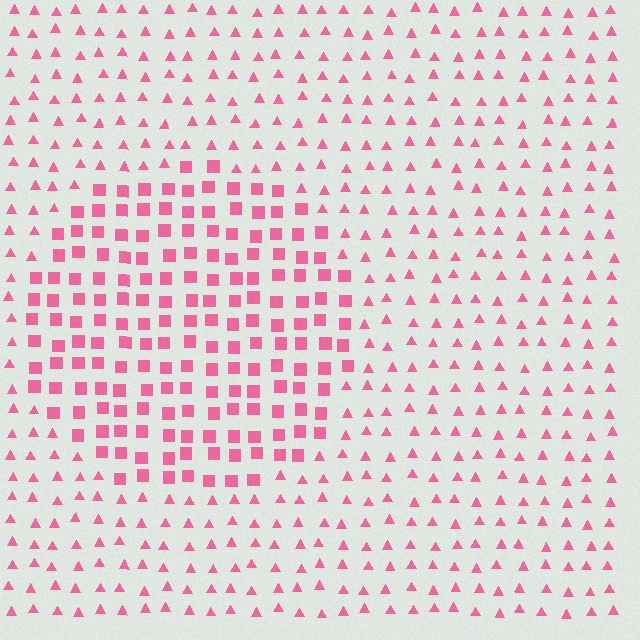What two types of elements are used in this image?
The image uses squares inside the circle region and triangles outside it.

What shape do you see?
I see a circle.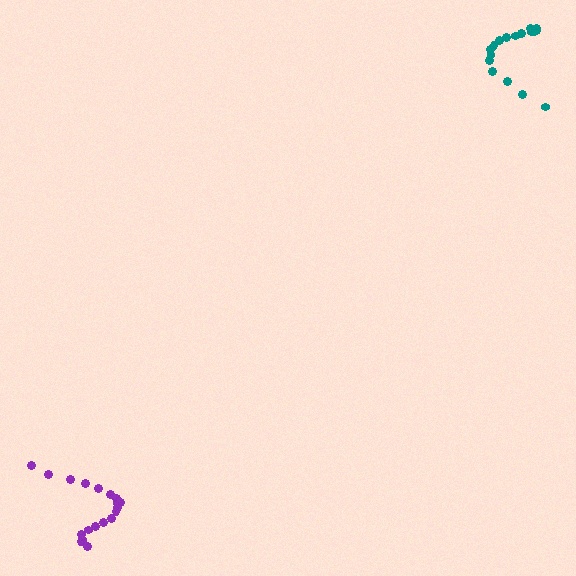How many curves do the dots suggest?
There are 2 distinct paths.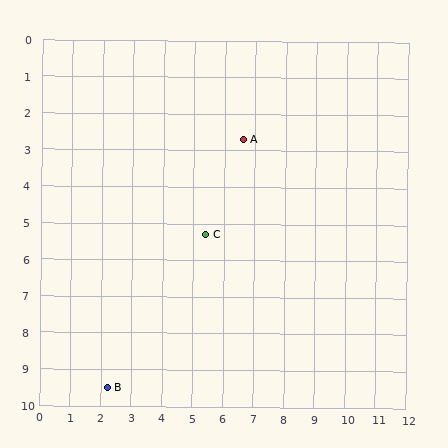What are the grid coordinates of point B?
Point B is at approximately (2.2, 9.5).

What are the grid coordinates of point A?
Point A is at approximately (6.6, 2.7).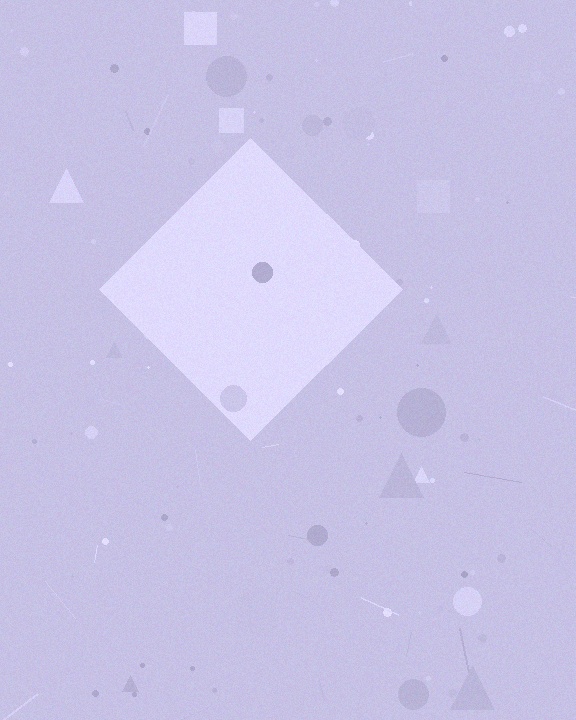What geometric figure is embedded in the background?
A diamond is embedded in the background.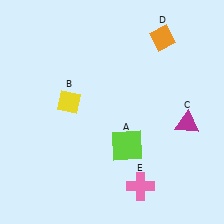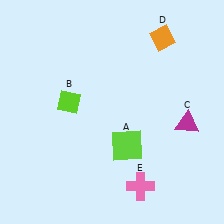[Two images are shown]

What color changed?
The diamond (B) changed from yellow in Image 1 to lime in Image 2.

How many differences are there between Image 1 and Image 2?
There is 1 difference between the two images.